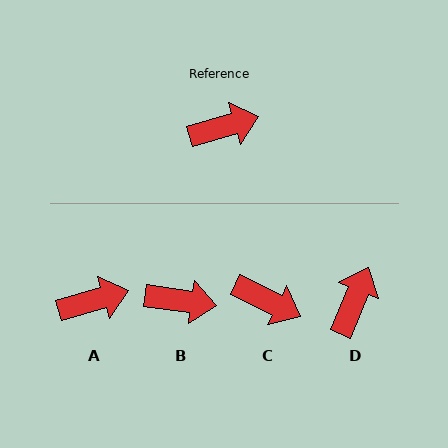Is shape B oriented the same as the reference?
No, it is off by about 24 degrees.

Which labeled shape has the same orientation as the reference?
A.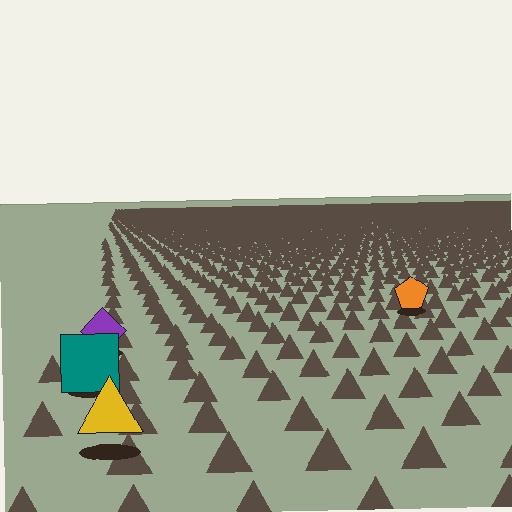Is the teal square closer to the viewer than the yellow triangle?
No. The yellow triangle is closer — you can tell from the texture gradient: the ground texture is coarser near it.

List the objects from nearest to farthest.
From nearest to farthest: the yellow triangle, the teal square, the purple diamond, the orange pentagon.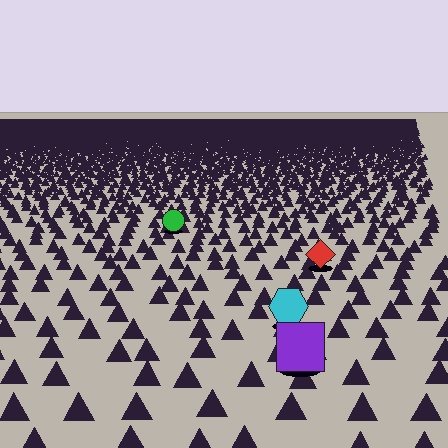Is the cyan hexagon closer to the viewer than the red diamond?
Yes. The cyan hexagon is closer — you can tell from the texture gradient: the ground texture is coarser near it.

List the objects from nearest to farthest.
From nearest to farthest: the purple square, the cyan hexagon, the red diamond, the green circle.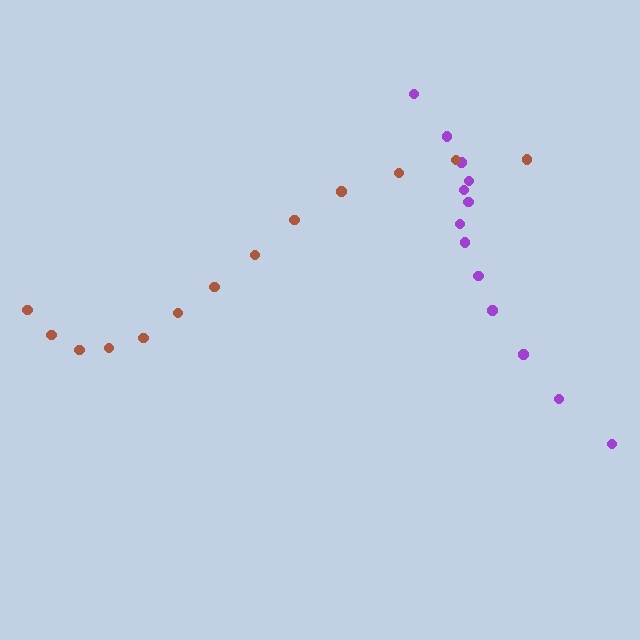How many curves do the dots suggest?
There are 2 distinct paths.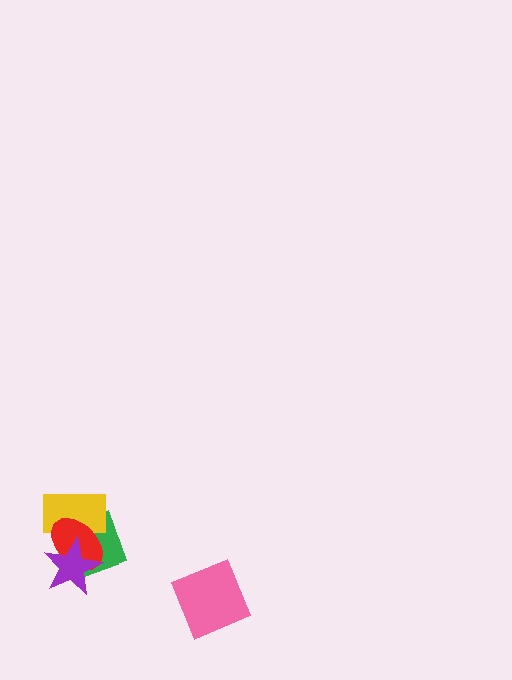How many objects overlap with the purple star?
3 objects overlap with the purple star.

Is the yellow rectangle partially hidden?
Yes, it is partially covered by another shape.